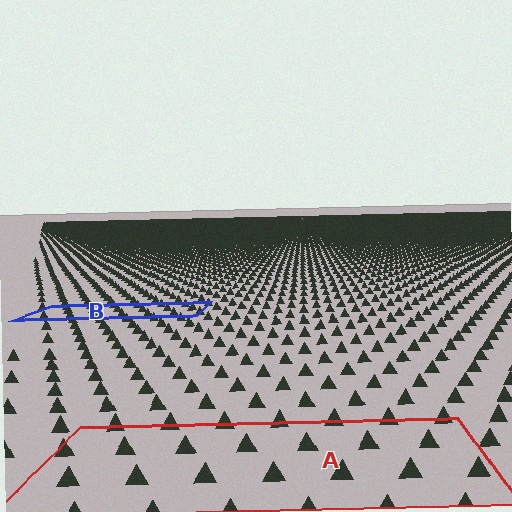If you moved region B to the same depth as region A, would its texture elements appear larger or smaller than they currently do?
They would appear larger. At a closer depth, the same texture elements are projected at a bigger on-screen size.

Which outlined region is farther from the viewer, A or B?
Region B is farther from the viewer — the texture elements inside it appear smaller and more densely packed.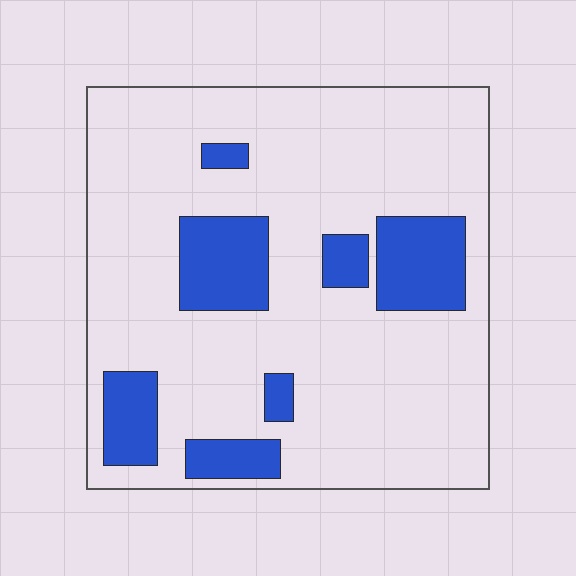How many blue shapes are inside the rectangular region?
7.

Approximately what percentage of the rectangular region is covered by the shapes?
Approximately 20%.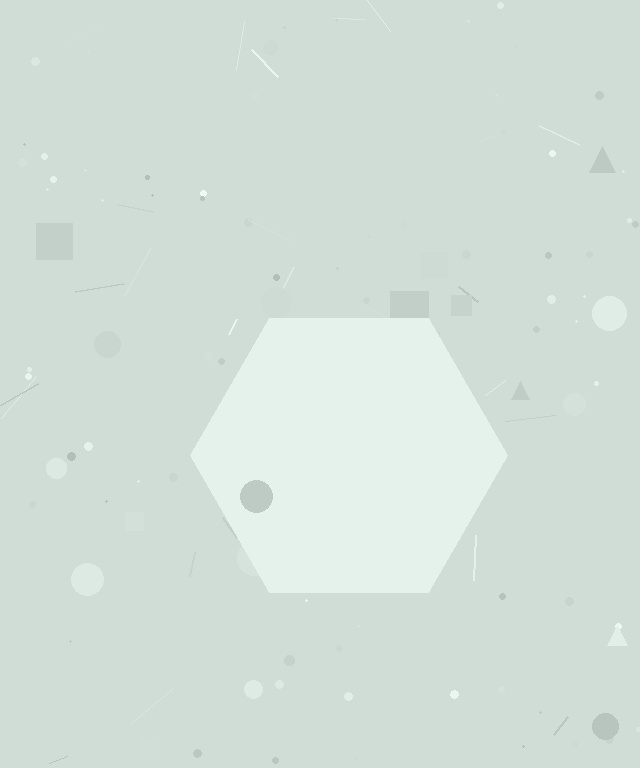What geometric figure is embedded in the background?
A hexagon is embedded in the background.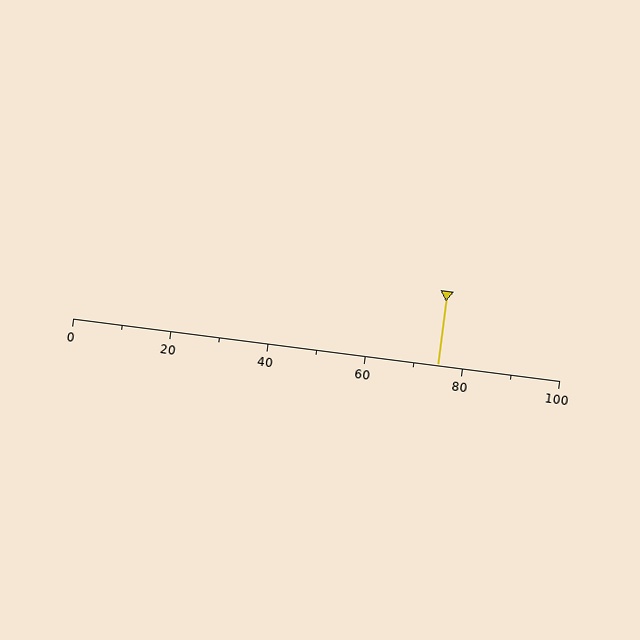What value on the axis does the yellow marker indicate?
The marker indicates approximately 75.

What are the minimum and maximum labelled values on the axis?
The axis runs from 0 to 100.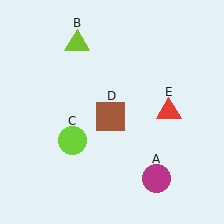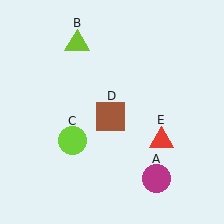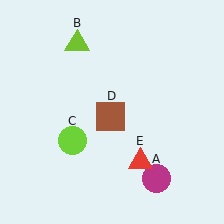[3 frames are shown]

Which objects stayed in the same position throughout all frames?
Magenta circle (object A) and lime triangle (object B) and lime circle (object C) and brown square (object D) remained stationary.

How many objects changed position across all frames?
1 object changed position: red triangle (object E).